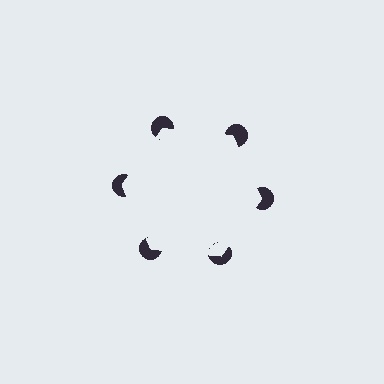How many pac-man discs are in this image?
There are 6 — one at each vertex of the illusory hexagon.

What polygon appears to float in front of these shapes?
An illusory hexagon — its edges are inferred from the aligned wedge cuts in the pac-man discs, not physically drawn.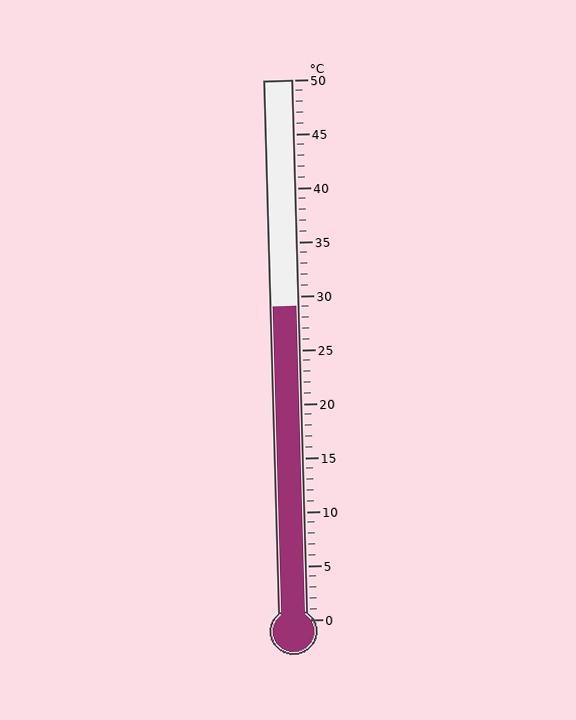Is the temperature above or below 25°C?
The temperature is above 25°C.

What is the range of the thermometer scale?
The thermometer scale ranges from 0°C to 50°C.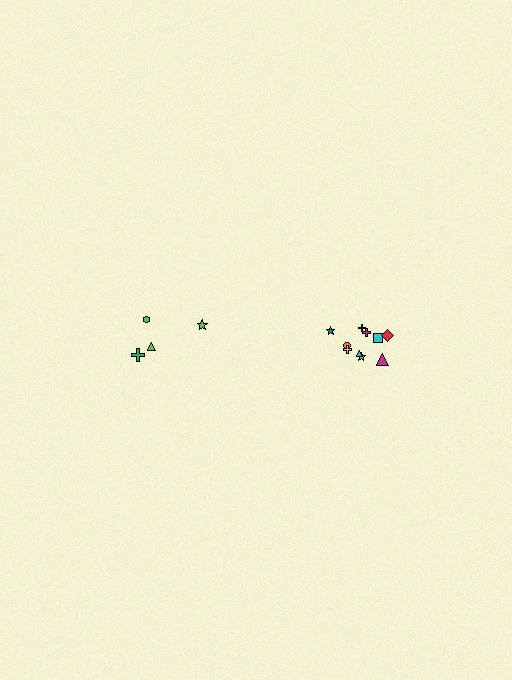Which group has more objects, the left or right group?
The right group.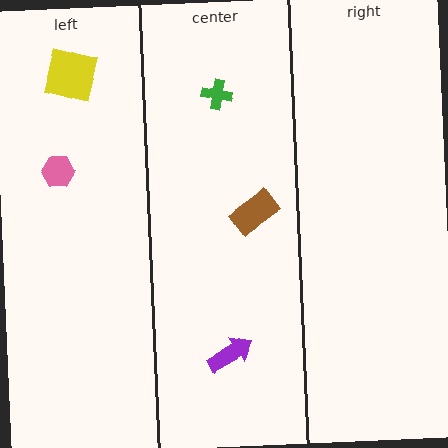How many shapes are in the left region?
2.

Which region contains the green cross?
The center region.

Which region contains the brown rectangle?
The center region.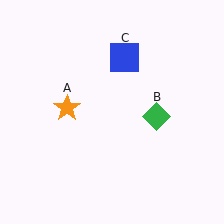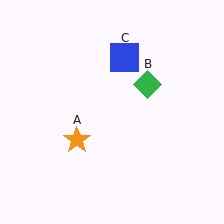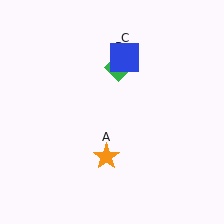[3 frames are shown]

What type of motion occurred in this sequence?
The orange star (object A), green diamond (object B) rotated counterclockwise around the center of the scene.